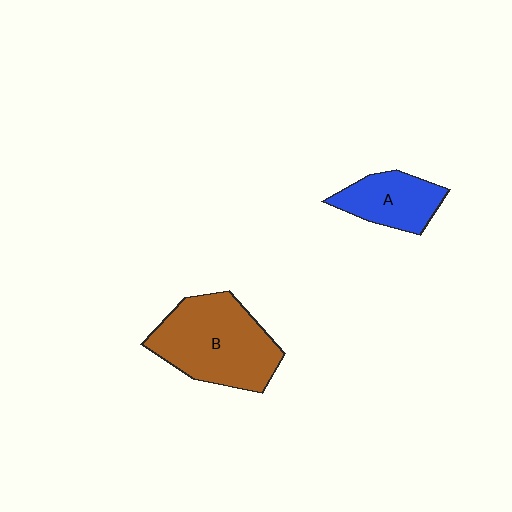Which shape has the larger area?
Shape B (brown).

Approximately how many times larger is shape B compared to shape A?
Approximately 1.9 times.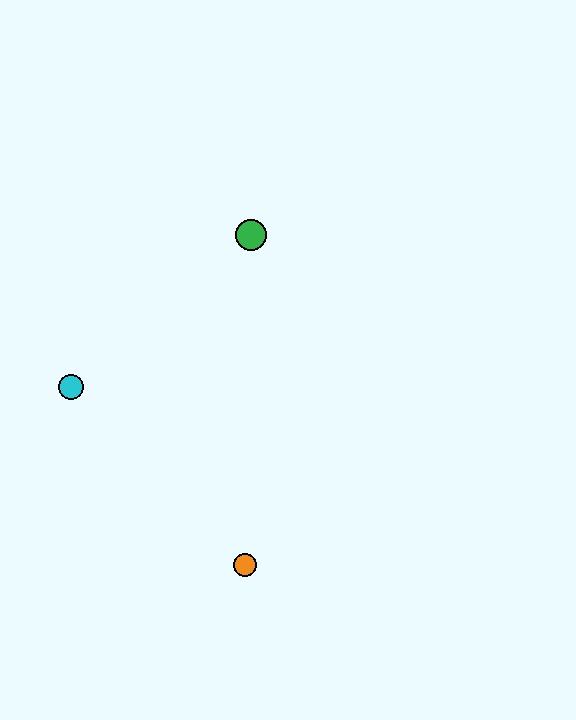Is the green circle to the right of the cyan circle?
Yes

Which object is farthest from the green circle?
The orange circle is farthest from the green circle.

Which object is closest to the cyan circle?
The green circle is closest to the cyan circle.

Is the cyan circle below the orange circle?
No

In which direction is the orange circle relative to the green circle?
The orange circle is below the green circle.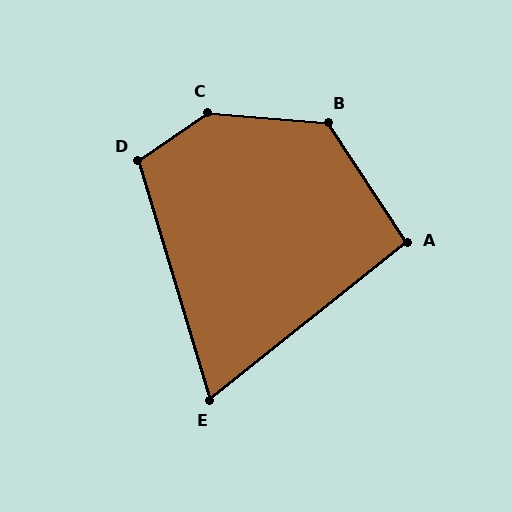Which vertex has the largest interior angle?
C, at approximately 140 degrees.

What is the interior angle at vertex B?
Approximately 128 degrees (obtuse).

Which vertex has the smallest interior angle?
E, at approximately 68 degrees.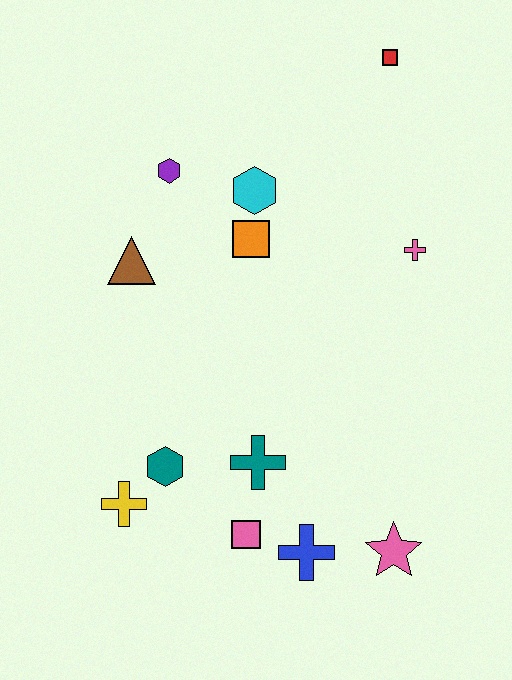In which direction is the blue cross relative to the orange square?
The blue cross is below the orange square.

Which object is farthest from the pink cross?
The yellow cross is farthest from the pink cross.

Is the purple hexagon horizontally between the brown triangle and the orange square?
Yes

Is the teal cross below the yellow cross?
No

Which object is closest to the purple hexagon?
The cyan hexagon is closest to the purple hexagon.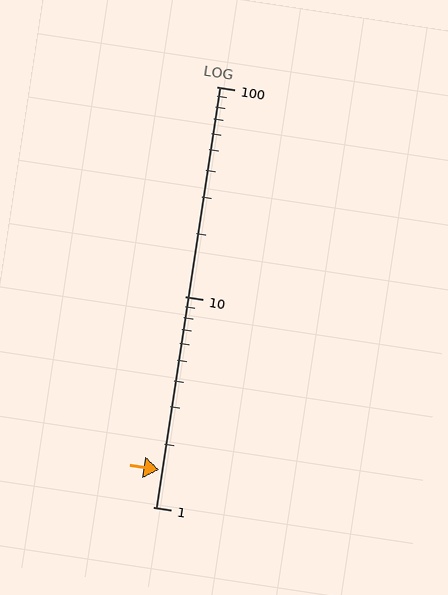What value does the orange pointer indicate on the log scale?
The pointer indicates approximately 1.5.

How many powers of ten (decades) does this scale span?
The scale spans 2 decades, from 1 to 100.